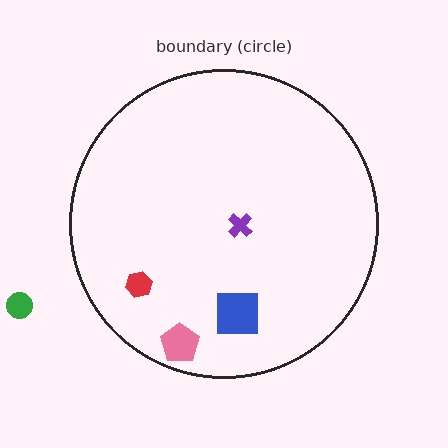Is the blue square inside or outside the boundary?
Inside.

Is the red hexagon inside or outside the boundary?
Inside.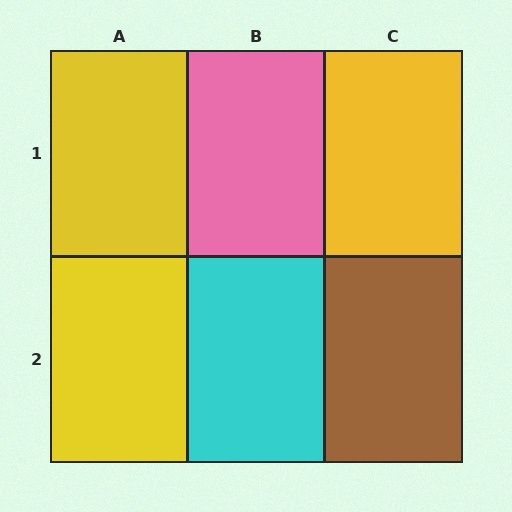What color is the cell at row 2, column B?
Cyan.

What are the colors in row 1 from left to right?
Yellow, pink, yellow.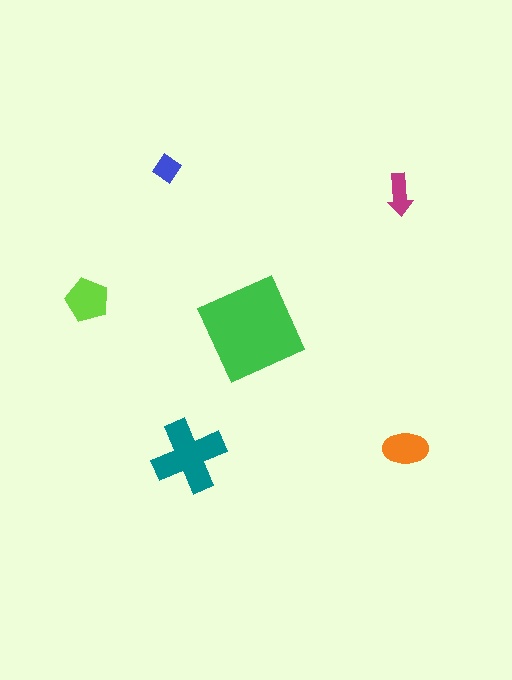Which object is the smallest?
The blue diamond.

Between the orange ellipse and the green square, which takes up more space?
The green square.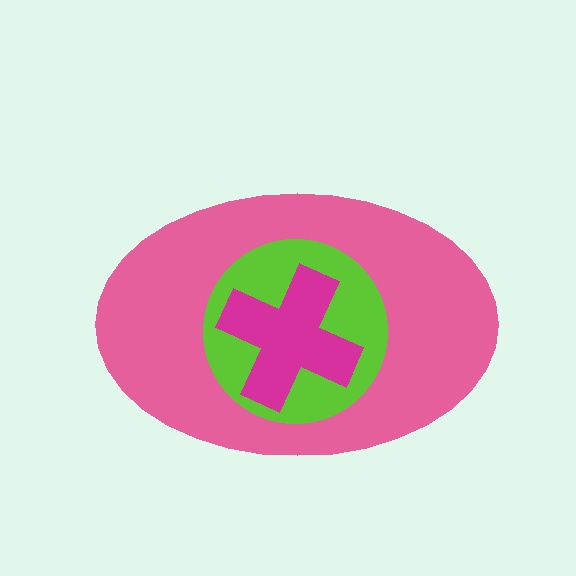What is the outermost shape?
The pink ellipse.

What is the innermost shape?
The magenta cross.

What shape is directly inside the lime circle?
The magenta cross.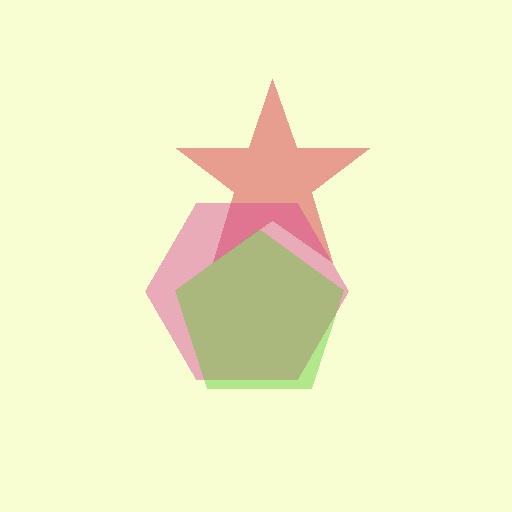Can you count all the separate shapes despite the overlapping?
Yes, there are 3 separate shapes.